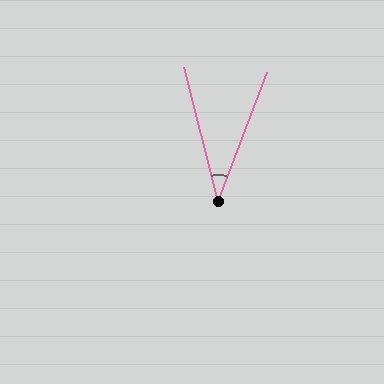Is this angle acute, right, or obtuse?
It is acute.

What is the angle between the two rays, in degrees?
Approximately 35 degrees.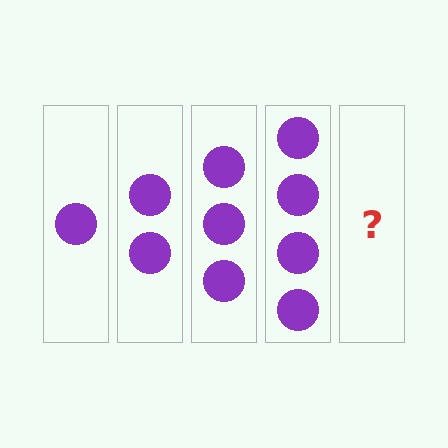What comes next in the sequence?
The next element should be 5 circles.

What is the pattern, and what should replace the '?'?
The pattern is that each step adds one more circle. The '?' should be 5 circles.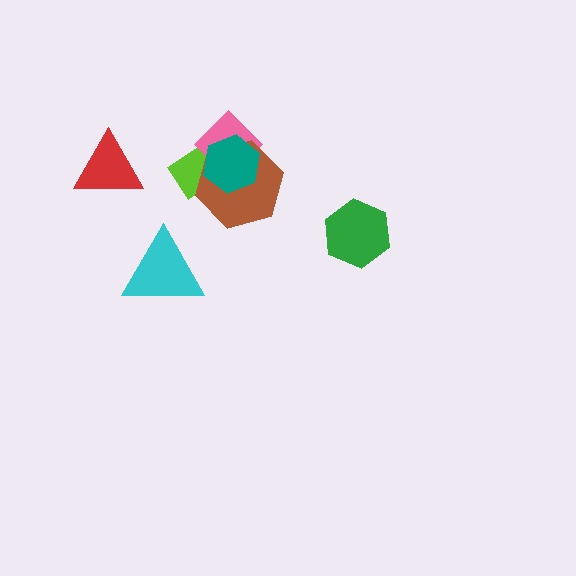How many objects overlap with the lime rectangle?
3 objects overlap with the lime rectangle.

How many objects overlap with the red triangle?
0 objects overlap with the red triangle.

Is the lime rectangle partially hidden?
Yes, it is partially covered by another shape.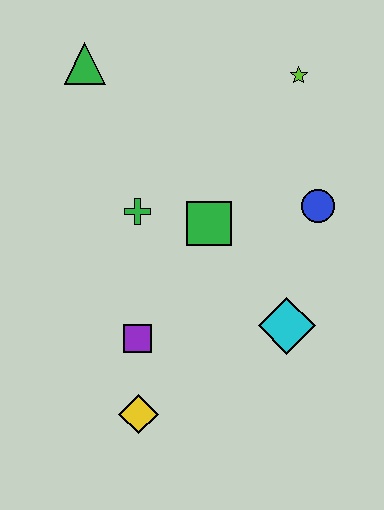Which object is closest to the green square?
The green cross is closest to the green square.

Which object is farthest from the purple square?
The lime star is farthest from the purple square.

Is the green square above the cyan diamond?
Yes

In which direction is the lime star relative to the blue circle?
The lime star is above the blue circle.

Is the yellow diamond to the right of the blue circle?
No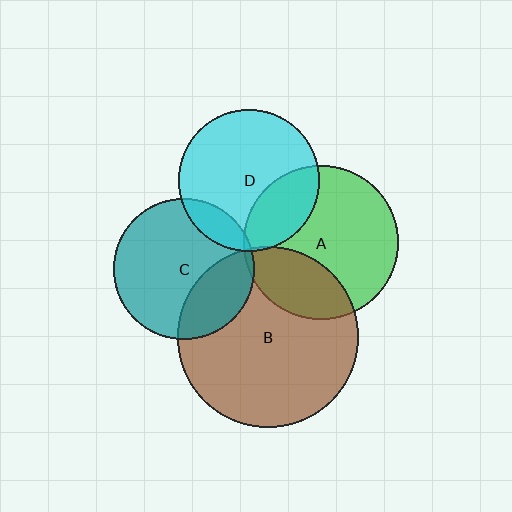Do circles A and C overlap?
Yes.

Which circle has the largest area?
Circle B (brown).